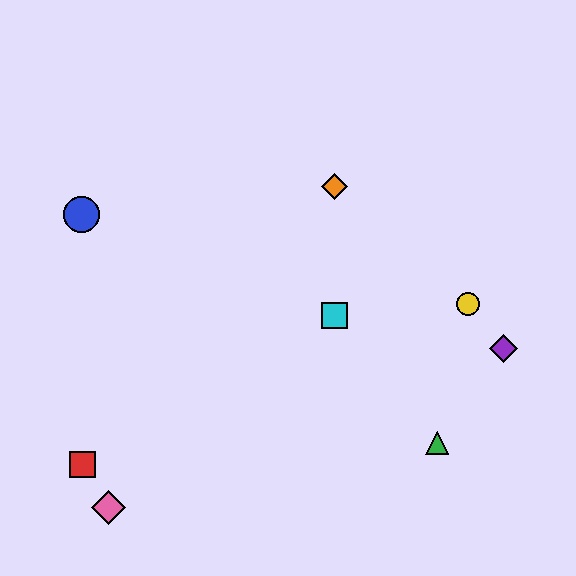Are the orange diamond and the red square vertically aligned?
No, the orange diamond is at x≈335 and the red square is at x≈82.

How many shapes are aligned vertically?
2 shapes (the orange diamond, the cyan square) are aligned vertically.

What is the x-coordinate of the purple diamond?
The purple diamond is at x≈504.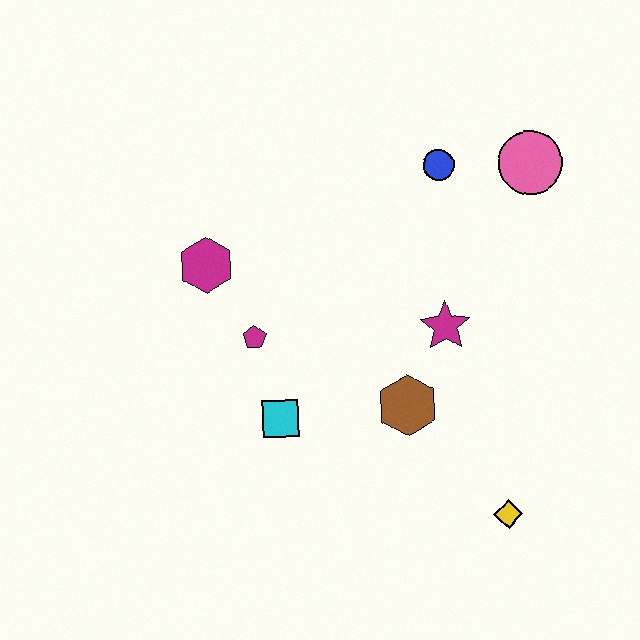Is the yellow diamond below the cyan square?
Yes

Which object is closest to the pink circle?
The blue circle is closest to the pink circle.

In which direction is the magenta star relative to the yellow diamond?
The magenta star is above the yellow diamond.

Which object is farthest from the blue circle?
The yellow diamond is farthest from the blue circle.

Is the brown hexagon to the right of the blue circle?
No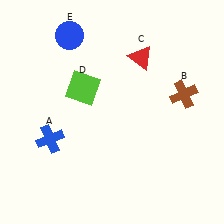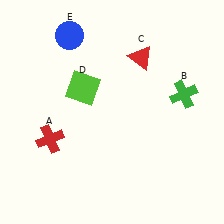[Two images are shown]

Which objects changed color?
A changed from blue to red. B changed from brown to green.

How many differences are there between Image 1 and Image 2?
There are 2 differences between the two images.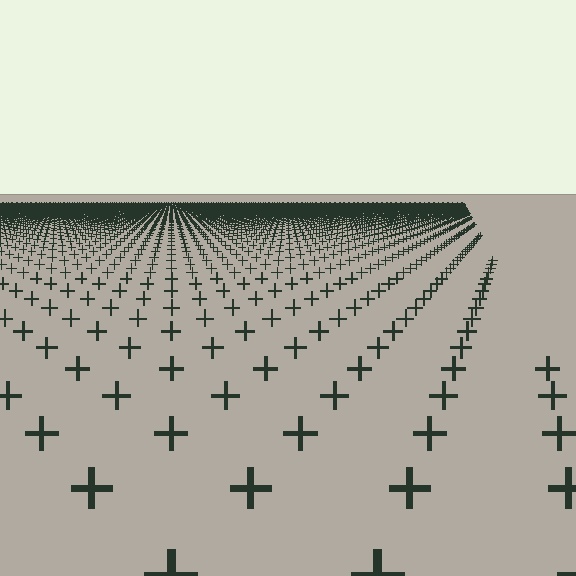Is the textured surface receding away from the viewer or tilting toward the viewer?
The surface is receding away from the viewer. Texture elements get smaller and denser toward the top.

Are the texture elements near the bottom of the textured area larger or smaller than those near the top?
Larger. Near the bottom, elements are closer to the viewer and appear at a bigger on-screen size.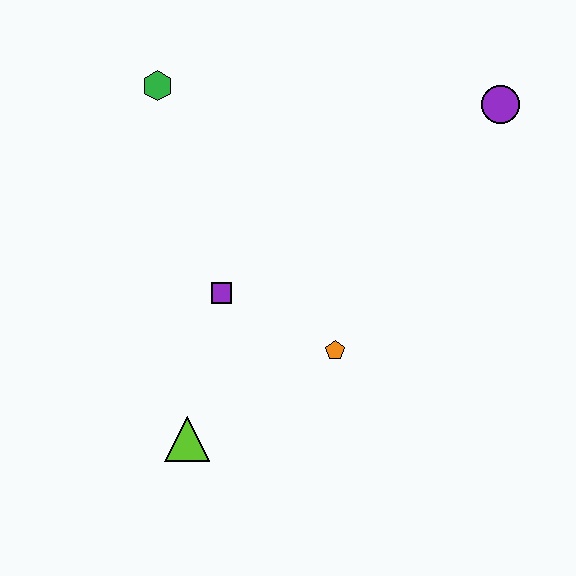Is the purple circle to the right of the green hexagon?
Yes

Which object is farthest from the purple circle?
The lime triangle is farthest from the purple circle.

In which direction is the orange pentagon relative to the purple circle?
The orange pentagon is below the purple circle.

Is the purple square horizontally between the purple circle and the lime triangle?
Yes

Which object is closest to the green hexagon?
The purple square is closest to the green hexagon.